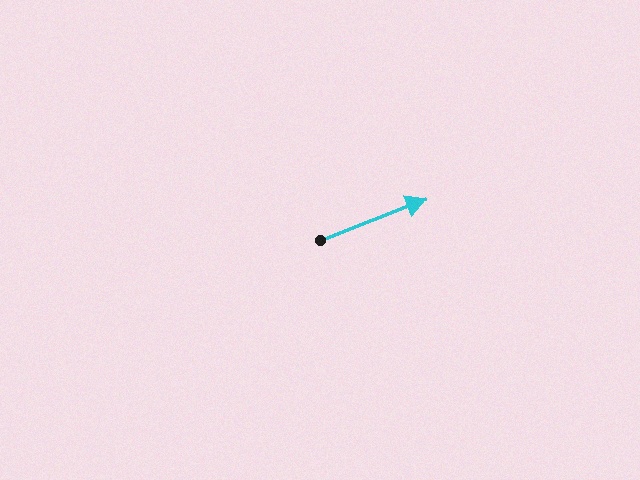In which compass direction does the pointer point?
East.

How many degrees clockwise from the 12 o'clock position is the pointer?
Approximately 69 degrees.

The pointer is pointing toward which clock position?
Roughly 2 o'clock.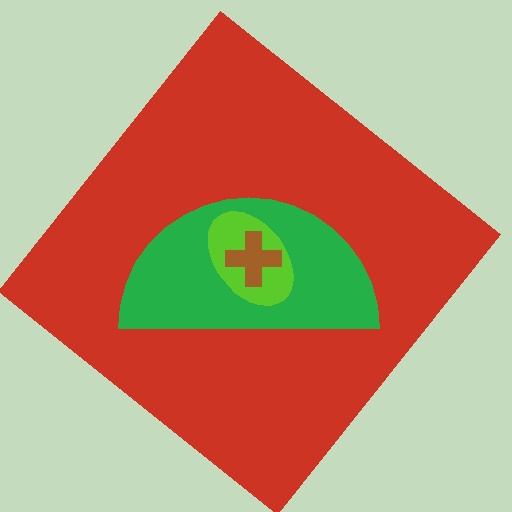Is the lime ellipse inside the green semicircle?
Yes.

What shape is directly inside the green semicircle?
The lime ellipse.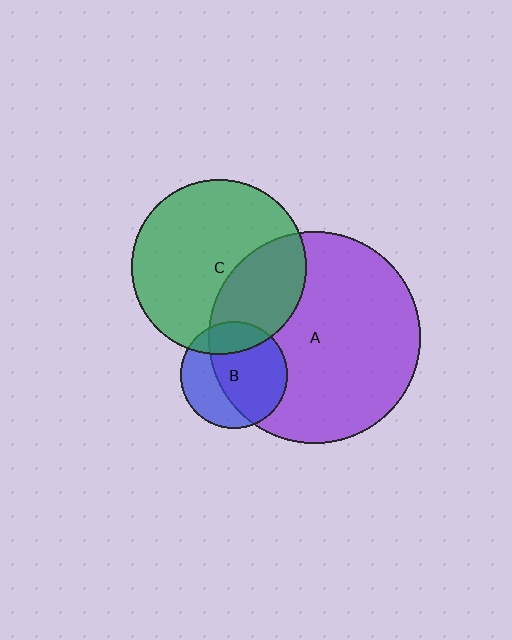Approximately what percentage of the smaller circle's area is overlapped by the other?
Approximately 35%.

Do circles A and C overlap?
Yes.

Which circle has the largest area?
Circle A (purple).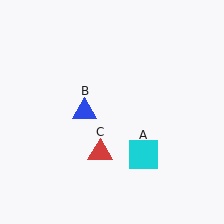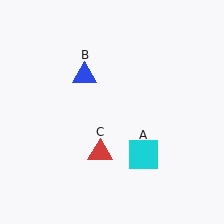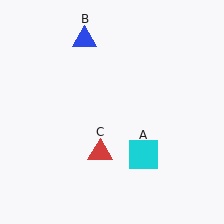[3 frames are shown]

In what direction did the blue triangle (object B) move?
The blue triangle (object B) moved up.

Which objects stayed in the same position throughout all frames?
Cyan square (object A) and red triangle (object C) remained stationary.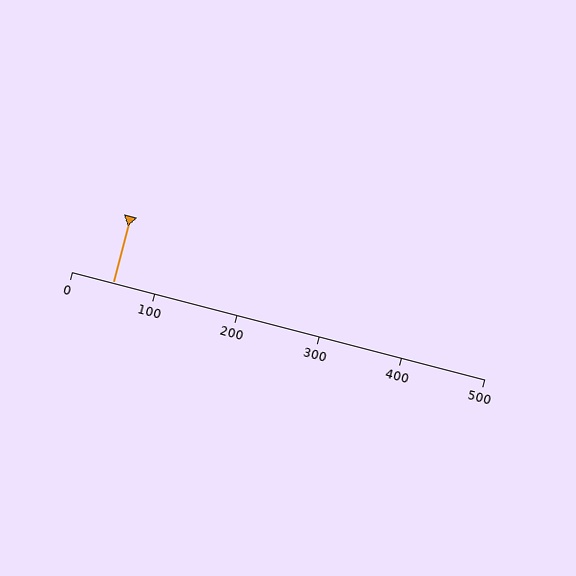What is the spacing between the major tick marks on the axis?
The major ticks are spaced 100 apart.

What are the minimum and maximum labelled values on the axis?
The axis runs from 0 to 500.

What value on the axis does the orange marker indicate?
The marker indicates approximately 50.